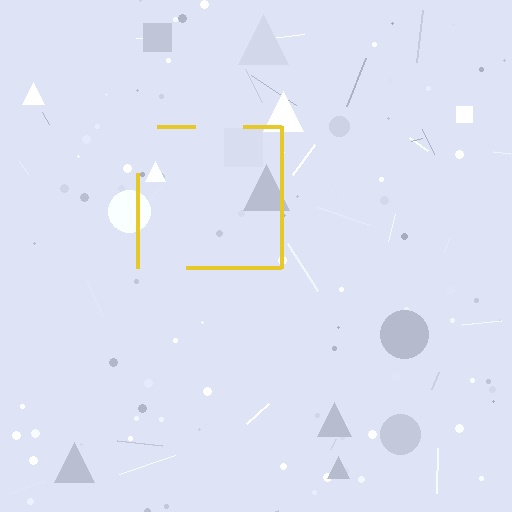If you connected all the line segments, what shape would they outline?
They would outline a square.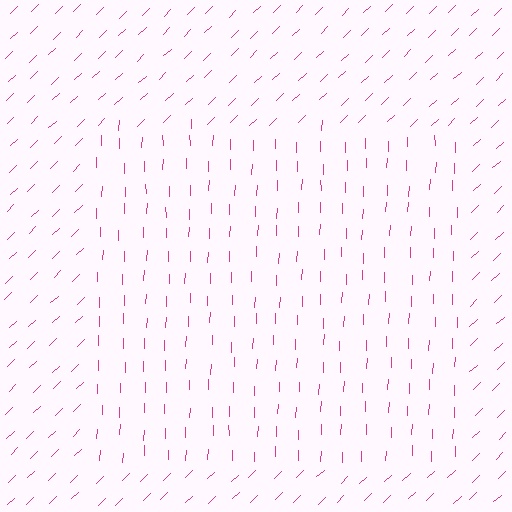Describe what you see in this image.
The image is filled with small magenta line segments. A rectangle region in the image has lines oriented differently from the surrounding lines, creating a visible texture boundary.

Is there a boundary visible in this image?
Yes, there is a texture boundary formed by a change in line orientation.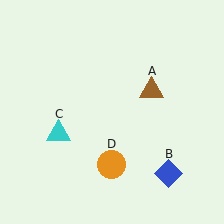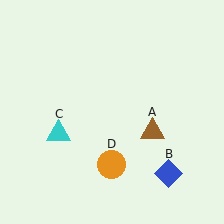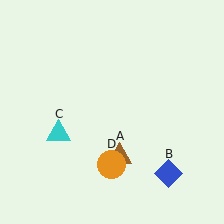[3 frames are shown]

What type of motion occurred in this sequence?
The brown triangle (object A) rotated clockwise around the center of the scene.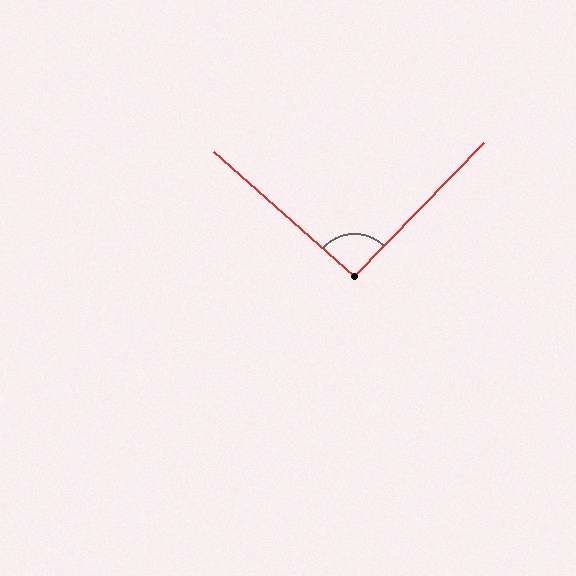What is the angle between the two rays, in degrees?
Approximately 92 degrees.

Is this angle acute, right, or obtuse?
It is approximately a right angle.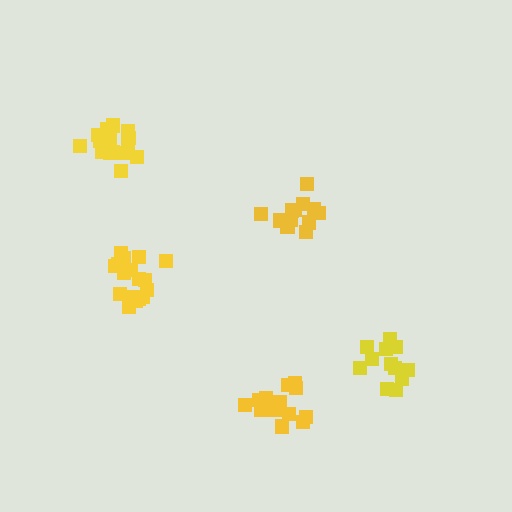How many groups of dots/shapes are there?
There are 5 groups.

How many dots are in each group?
Group 1: 13 dots, Group 2: 19 dots, Group 3: 17 dots, Group 4: 14 dots, Group 5: 14 dots (77 total).